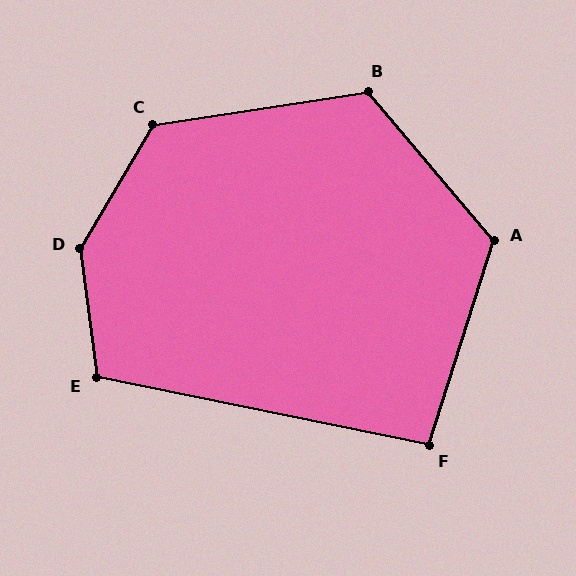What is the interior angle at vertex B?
Approximately 122 degrees (obtuse).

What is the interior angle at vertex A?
Approximately 122 degrees (obtuse).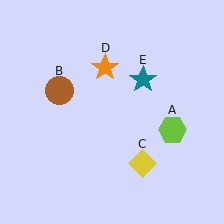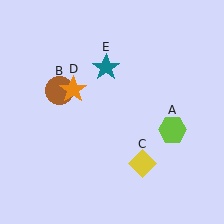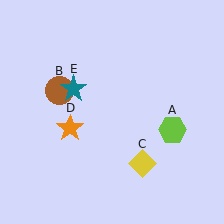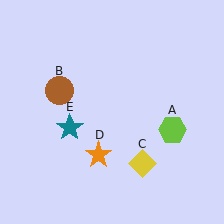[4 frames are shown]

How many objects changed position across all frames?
2 objects changed position: orange star (object D), teal star (object E).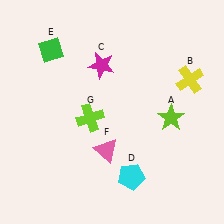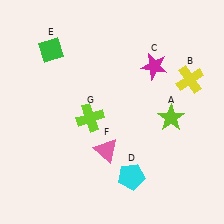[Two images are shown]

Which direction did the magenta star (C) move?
The magenta star (C) moved right.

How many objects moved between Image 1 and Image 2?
1 object moved between the two images.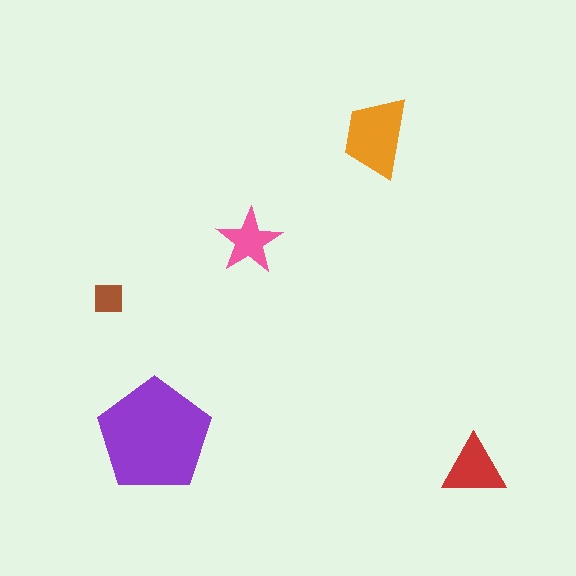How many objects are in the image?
There are 5 objects in the image.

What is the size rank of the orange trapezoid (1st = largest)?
2nd.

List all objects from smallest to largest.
The brown square, the pink star, the red triangle, the orange trapezoid, the purple pentagon.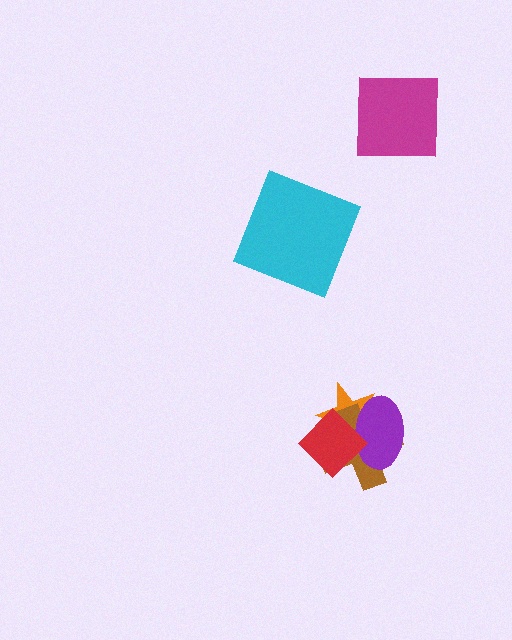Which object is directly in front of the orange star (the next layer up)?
The brown cross is directly in front of the orange star.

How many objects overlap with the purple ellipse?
3 objects overlap with the purple ellipse.